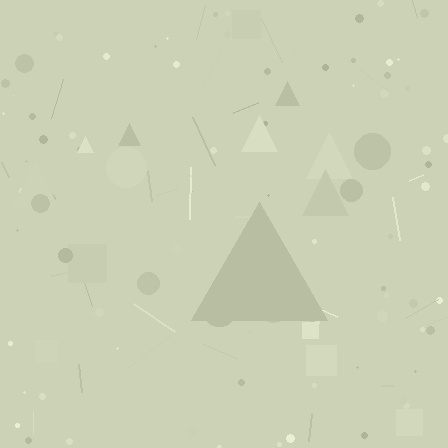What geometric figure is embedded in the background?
A triangle is embedded in the background.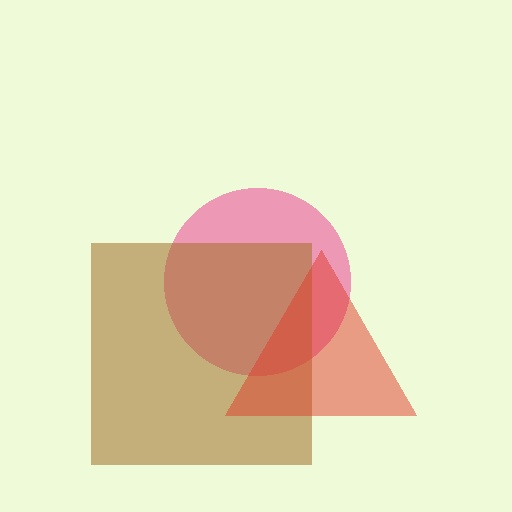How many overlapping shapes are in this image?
There are 3 overlapping shapes in the image.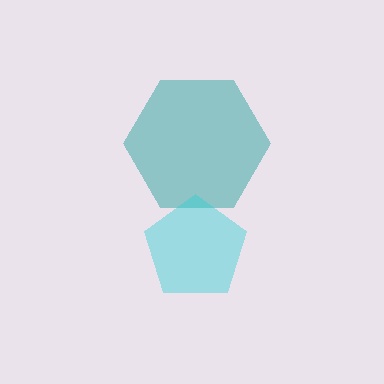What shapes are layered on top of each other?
The layered shapes are: a teal hexagon, a cyan pentagon.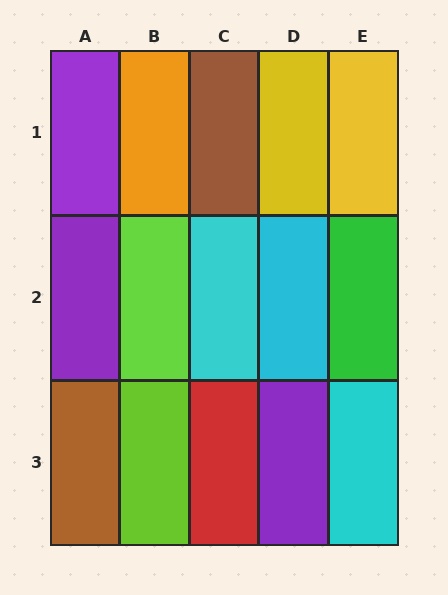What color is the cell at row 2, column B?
Lime.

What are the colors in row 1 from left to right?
Purple, orange, brown, yellow, yellow.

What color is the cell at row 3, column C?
Red.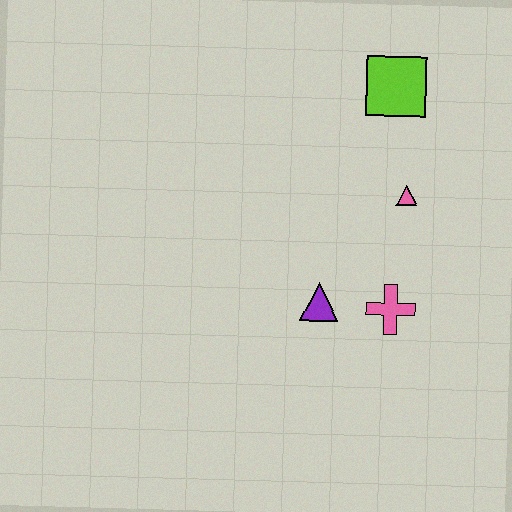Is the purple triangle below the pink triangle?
Yes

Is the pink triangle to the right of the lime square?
Yes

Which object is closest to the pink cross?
The purple triangle is closest to the pink cross.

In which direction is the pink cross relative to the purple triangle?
The pink cross is to the right of the purple triangle.